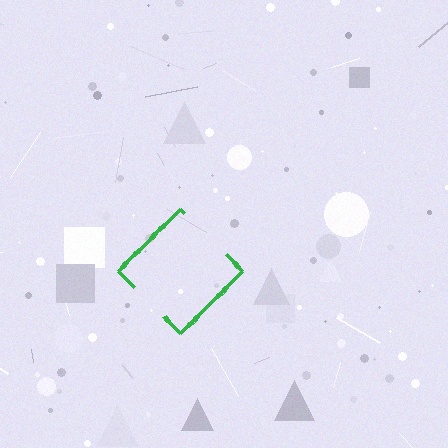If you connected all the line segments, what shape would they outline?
They would outline a diamond.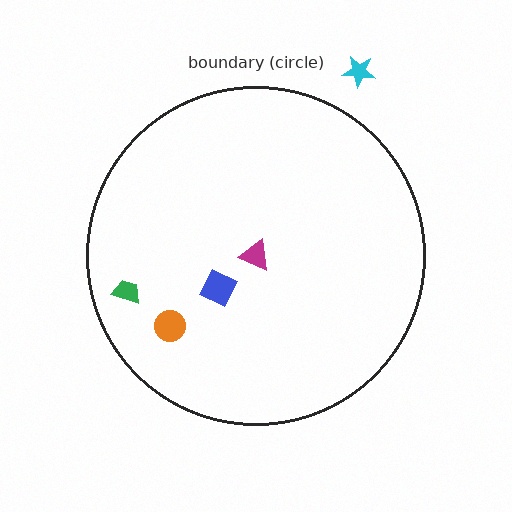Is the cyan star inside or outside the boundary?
Outside.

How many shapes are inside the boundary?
4 inside, 1 outside.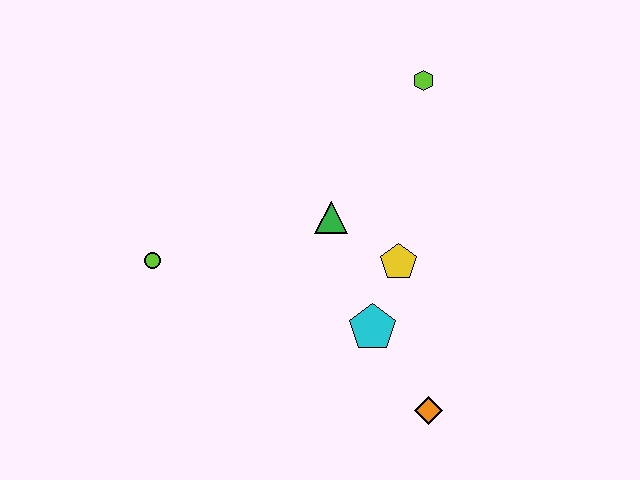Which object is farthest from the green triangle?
The orange diamond is farthest from the green triangle.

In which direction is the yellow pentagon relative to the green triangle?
The yellow pentagon is to the right of the green triangle.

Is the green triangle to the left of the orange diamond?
Yes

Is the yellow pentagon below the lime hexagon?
Yes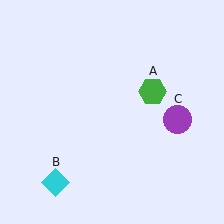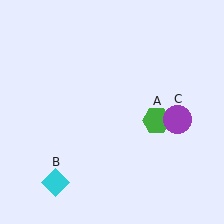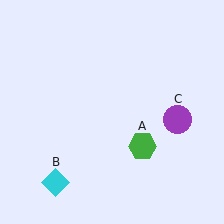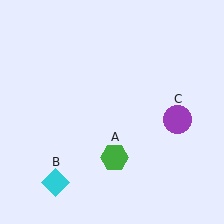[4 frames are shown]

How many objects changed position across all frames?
1 object changed position: green hexagon (object A).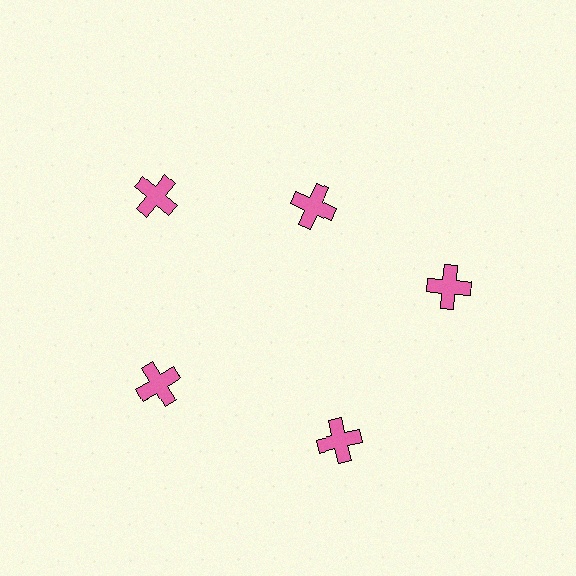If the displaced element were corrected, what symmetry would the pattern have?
It would have 5-fold rotational symmetry — the pattern would map onto itself every 72 degrees.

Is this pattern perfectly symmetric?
No. The 5 pink crosses are arranged in a ring, but one element near the 1 o'clock position is pulled inward toward the center, breaking the 5-fold rotational symmetry.